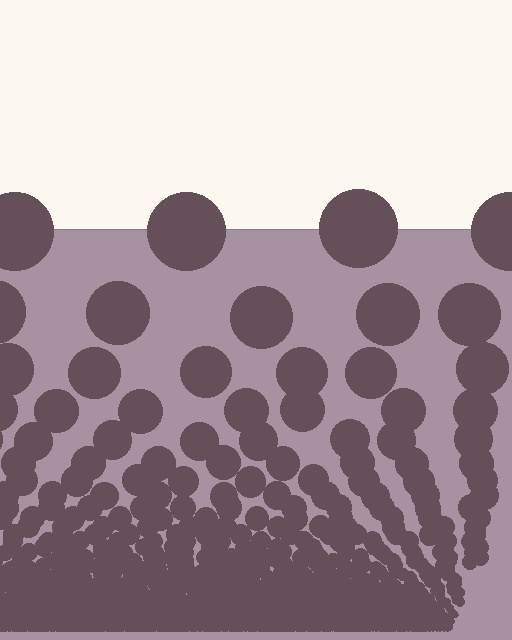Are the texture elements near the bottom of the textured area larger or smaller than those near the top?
Smaller. The gradient is inverted — elements near the bottom are smaller and denser.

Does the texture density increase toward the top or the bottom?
Density increases toward the bottom.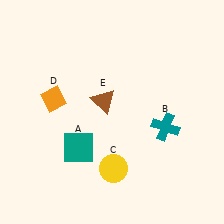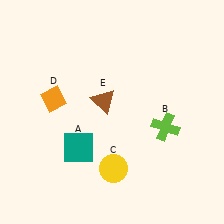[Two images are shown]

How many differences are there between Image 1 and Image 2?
There is 1 difference between the two images.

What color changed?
The cross (B) changed from teal in Image 1 to lime in Image 2.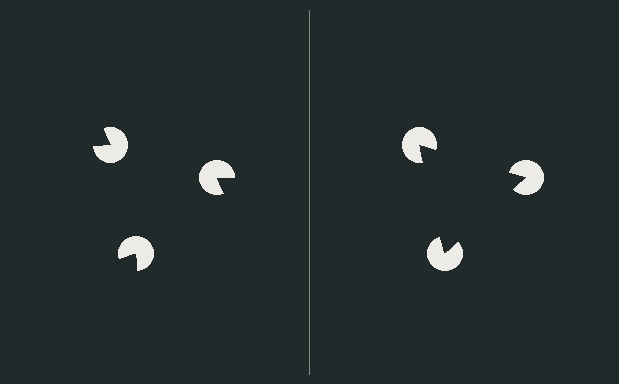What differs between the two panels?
The pac-man discs are positioned identically on both sides; only the wedge orientations differ. On the right they align to a triangle; on the left they are misaligned.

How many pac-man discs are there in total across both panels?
6 — 3 on each side.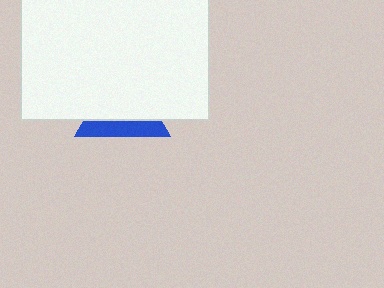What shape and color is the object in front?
The object in front is a white rectangle.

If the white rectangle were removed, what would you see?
You would see the complete blue triangle.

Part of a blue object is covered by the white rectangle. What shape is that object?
It is a triangle.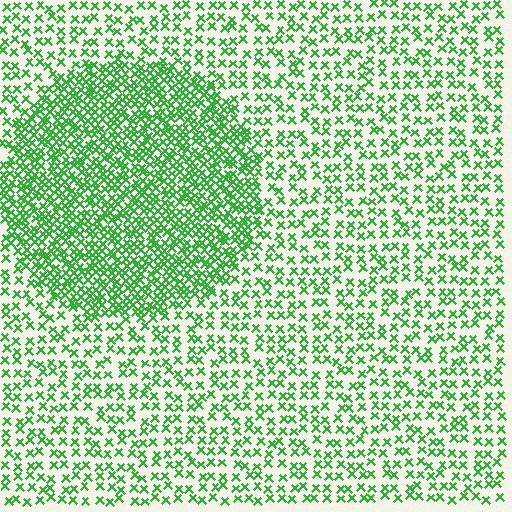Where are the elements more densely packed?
The elements are more densely packed inside the circle boundary.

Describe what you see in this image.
The image contains small green elements arranged at two different densities. A circle-shaped region is visible where the elements are more densely packed than the surrounding area.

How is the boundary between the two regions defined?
The boundary is defined by a change in element density (approximately 2.2x ratio). All elements are the same color, size, and shape.